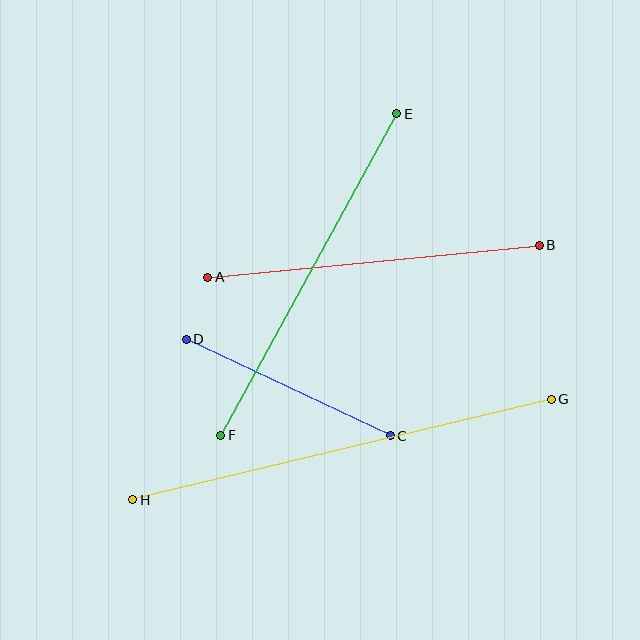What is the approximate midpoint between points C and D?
The midpoint is at approximately (288, 387) pixels.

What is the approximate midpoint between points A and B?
The midpoint is at approximately (373, 261) pixels.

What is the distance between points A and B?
The distance is approximately 333 pixels.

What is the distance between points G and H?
The distance is approximately 430 pixels.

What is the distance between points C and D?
The distance is approximately 226 pixels.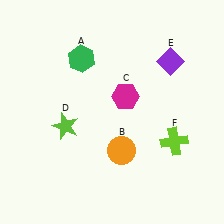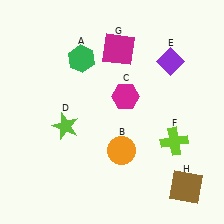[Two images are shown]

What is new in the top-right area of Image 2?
A magenta square (G) was added in the top-right area of Image 2.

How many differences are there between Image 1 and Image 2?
There are 2 differences between the two images.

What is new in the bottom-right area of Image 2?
A brown square (H) was added in the bottom-right area of Image 2.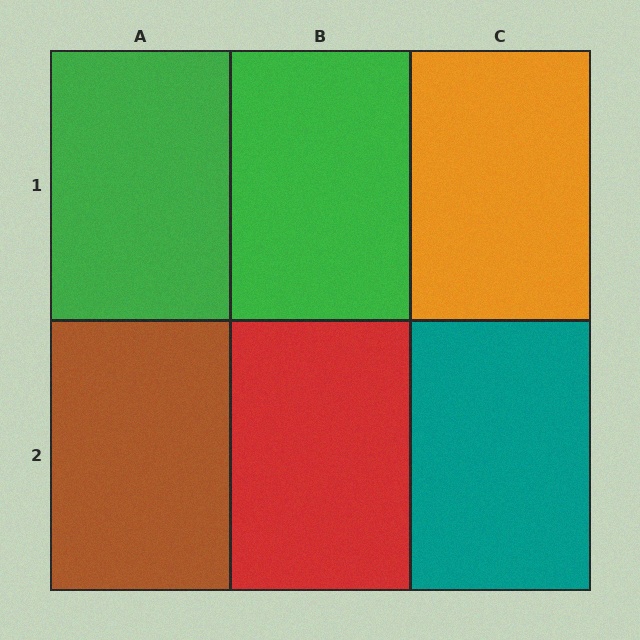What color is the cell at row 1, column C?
Orange.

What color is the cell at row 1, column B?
Green.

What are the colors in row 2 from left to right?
Brown, red, teal.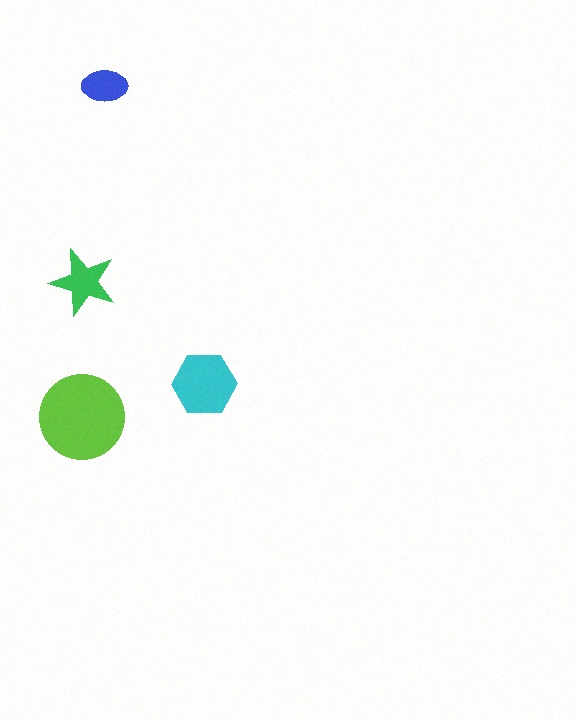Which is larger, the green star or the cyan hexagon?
The cyan hexagon.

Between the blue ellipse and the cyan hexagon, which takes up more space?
The cyan hexagon.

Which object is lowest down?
The lime circle is bottommost.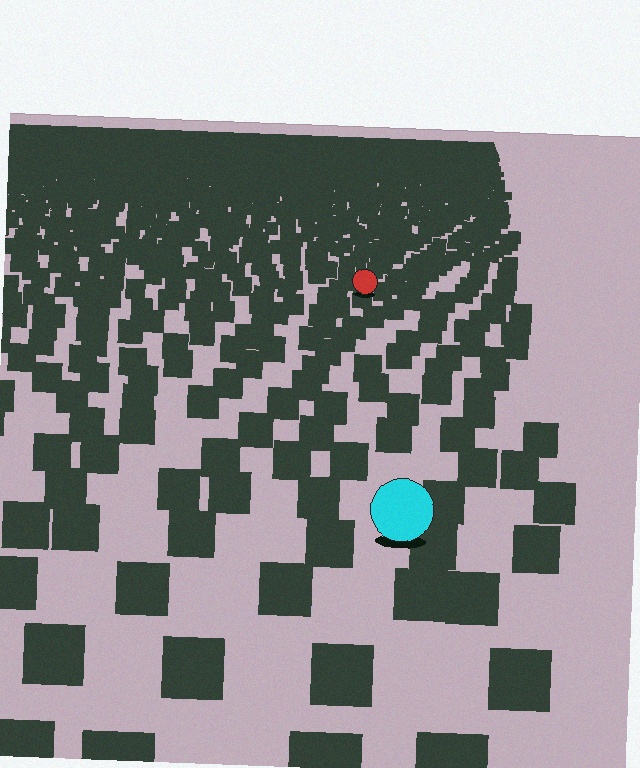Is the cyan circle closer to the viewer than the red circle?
Yes. The cyan circle is closer — you can tell from the texture gradient: the ground texture is coarser near it.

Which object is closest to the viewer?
The cyan circle is closest. The texture marks near it are larger and more spread out.